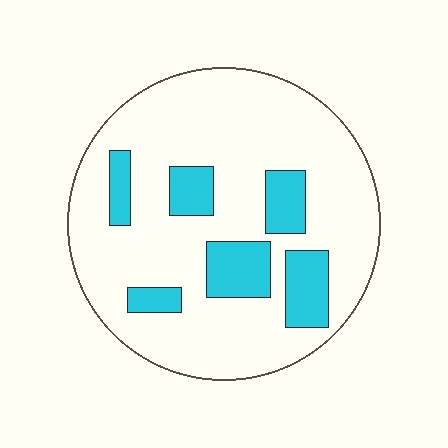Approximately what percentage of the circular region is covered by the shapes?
Approximately 20%.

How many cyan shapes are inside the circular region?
6.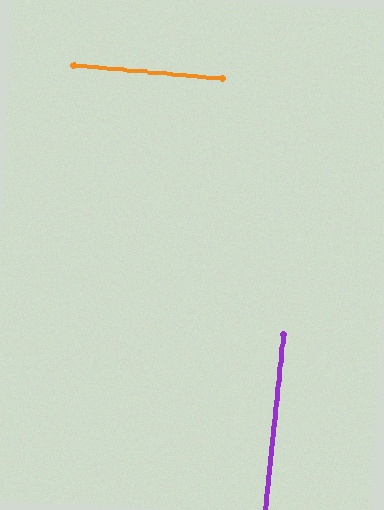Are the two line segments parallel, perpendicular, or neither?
Perpendicular — they meet at approximately 89°.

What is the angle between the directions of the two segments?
Approximately 89 degrees.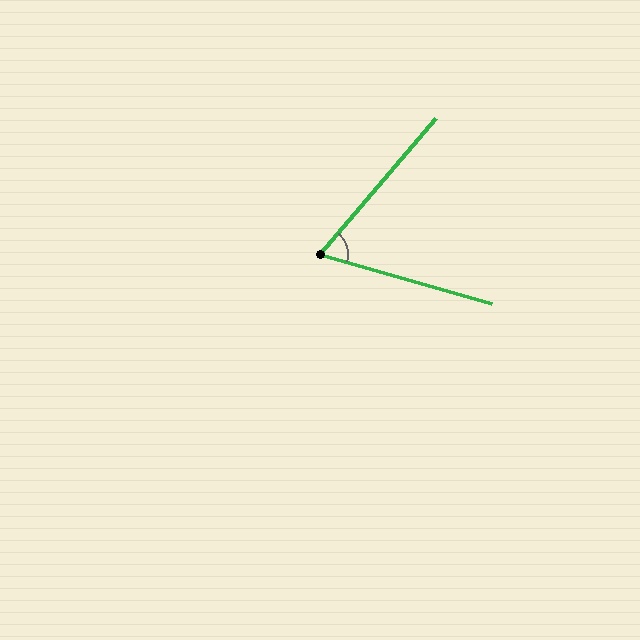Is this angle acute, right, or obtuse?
It is acute.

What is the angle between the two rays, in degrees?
Approximately 66 degrees.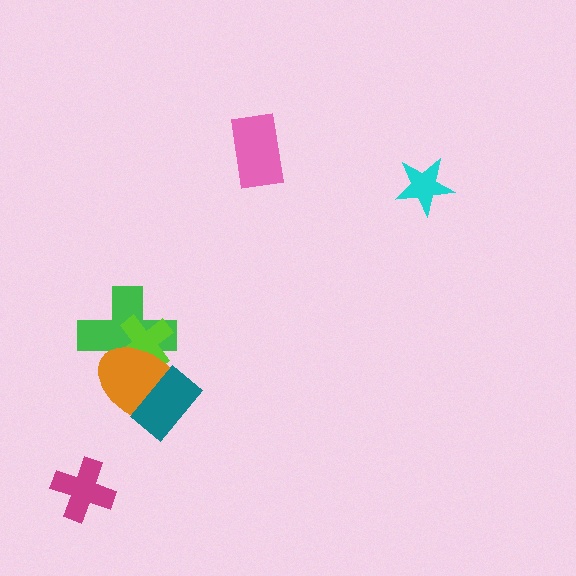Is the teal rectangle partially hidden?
No, no other shape covers it.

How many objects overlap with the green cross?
2 objects overlap with the green cross.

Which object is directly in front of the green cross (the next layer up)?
The lime cross is directly in front of the green cross.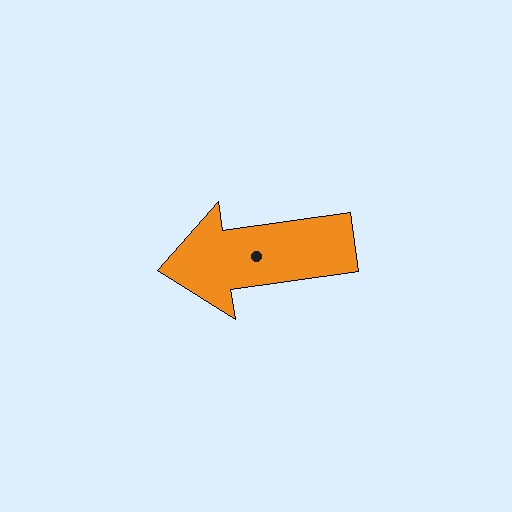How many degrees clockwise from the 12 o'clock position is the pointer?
Approximately 262 degrees.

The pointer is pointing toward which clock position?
Roughly 9 o'clock.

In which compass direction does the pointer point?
West.